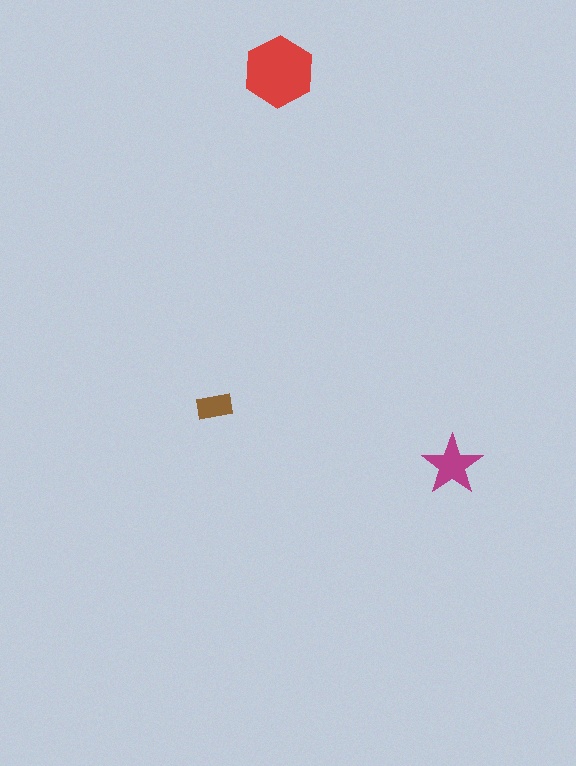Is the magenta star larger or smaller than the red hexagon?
Smaller.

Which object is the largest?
The red hexagon.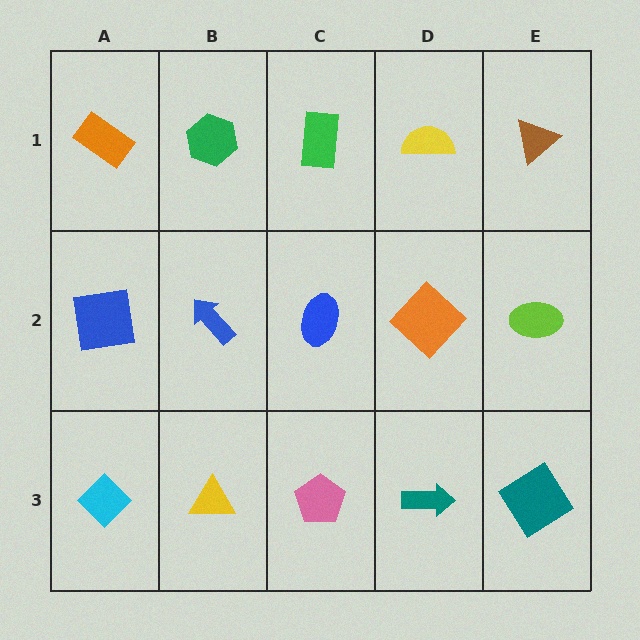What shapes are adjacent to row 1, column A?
A blue square (row 2, column A), a green hexagon (row 1, column B).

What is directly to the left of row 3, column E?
A teal arrow.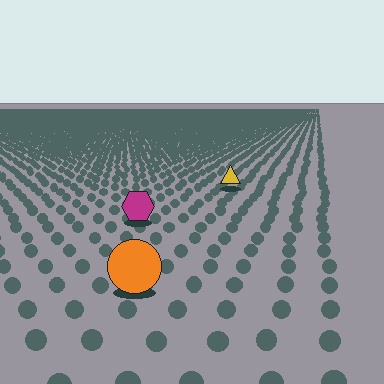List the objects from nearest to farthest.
From nearest to farthest: the orange circle, the magenta hexagon, the yellow triangle.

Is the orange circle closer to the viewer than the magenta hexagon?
Yes. The orange circle is closer — you can tell from the texture gradient: the ground texture is coarser near it.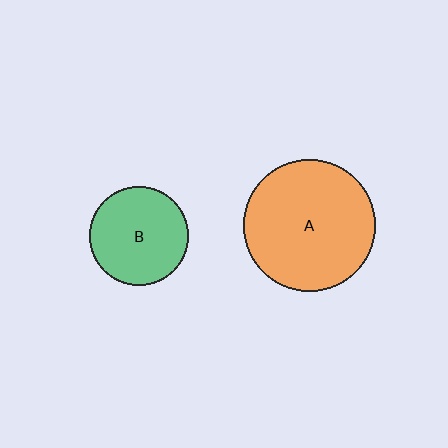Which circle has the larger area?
Circle A (orange).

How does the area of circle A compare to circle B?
Approximately 1.8 times.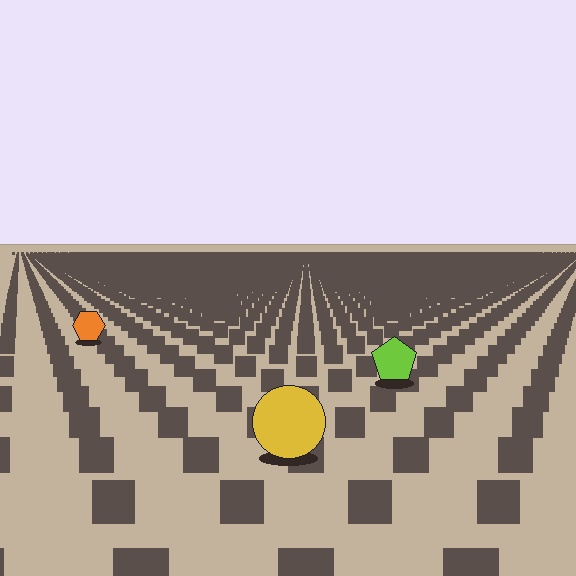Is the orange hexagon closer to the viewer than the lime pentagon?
No. The lime pentagon is closer — you can tell from the texture gradient: the ground texture is coarser near it.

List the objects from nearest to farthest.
From nearest to farthest: the yellow circle, the lime pentagon, the orange hexagon.